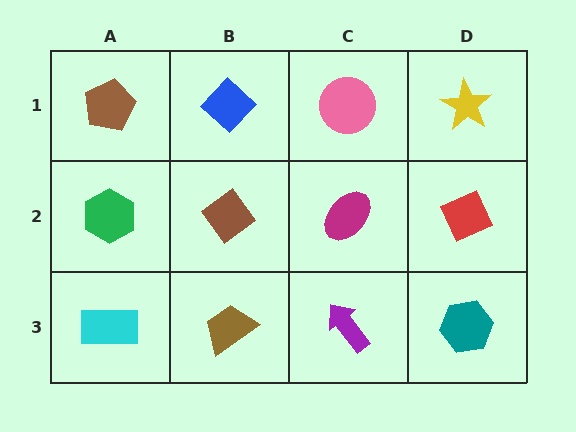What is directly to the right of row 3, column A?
A brown trapezoid.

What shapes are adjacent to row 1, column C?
A magenta ellipse (row 2, column C), a blue diamond (row 1, column B), a yellow star (row 1, column D).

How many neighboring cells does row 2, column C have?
4.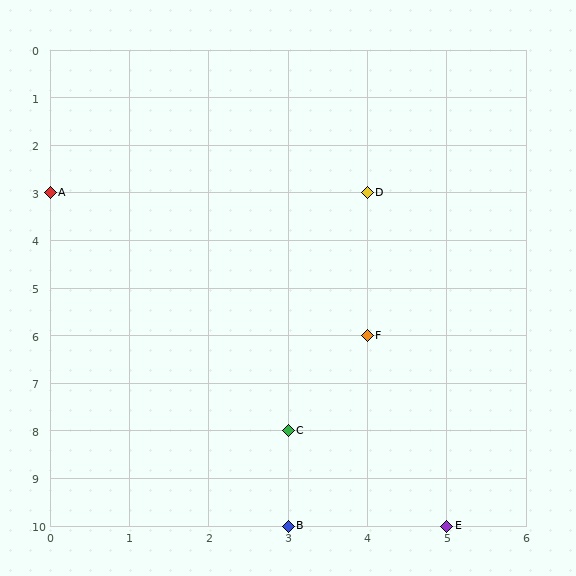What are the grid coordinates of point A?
Point A is at grid coordinates (0, 3).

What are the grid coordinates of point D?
Point D is at grid coordinates (4, 3).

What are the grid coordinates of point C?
Point C is at grid coordinates (3, 8).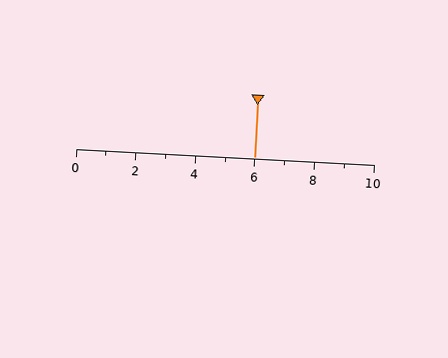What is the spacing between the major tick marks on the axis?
The major ticks are spaced 2 apart.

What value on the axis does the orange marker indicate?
The marker indicates approximately 6.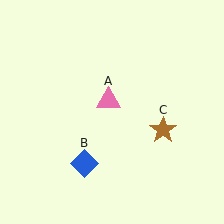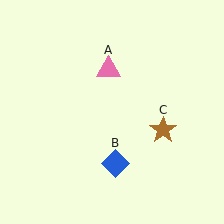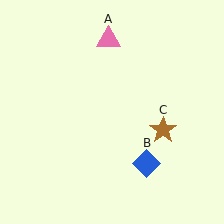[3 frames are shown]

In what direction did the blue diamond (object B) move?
The blue diamond (object B) moved right.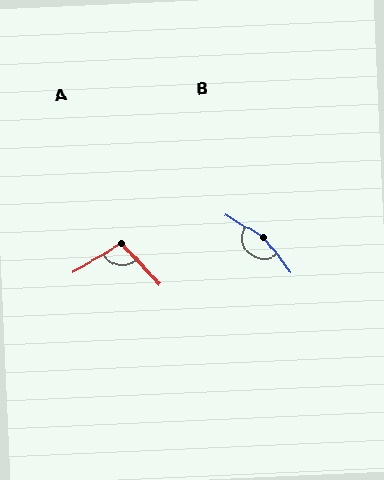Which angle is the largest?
B, at approximately 158 degrees.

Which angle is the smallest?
A, at approximately 103 degrees.